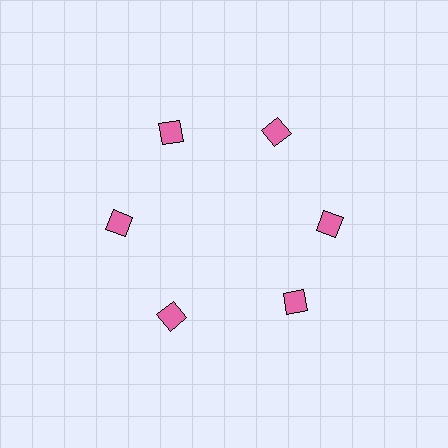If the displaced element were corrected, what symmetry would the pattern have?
It would have 6-fold rotational symmetry — the pattern would map onto itself every 60 degrees.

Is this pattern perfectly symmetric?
No. The 6 pink squares are arranged in a ring, but one element near the 5 o'clock position is rotated out of alignment along the ring, breaking the 6-fold rotational symmetry.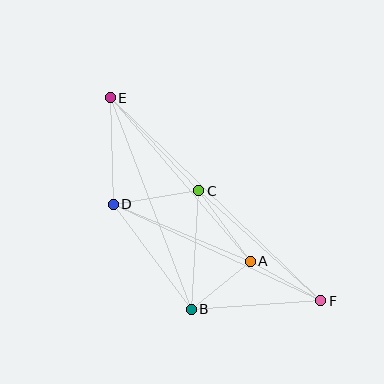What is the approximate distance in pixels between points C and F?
The distance between C and F is approximately 164 pixels.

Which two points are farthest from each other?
Points E and F are farthest from each other.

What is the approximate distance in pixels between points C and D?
The distance between C and D is approximately 87 pixels.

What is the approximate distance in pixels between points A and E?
The distance between A and E is approximately 215 pixels.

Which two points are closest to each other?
Points A and B are closest to each other.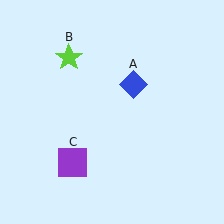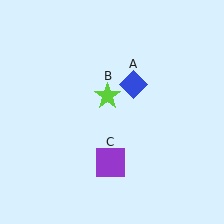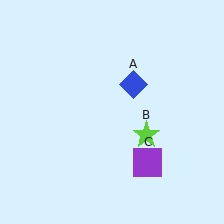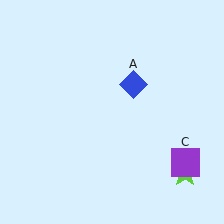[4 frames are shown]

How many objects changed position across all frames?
2 objects changed position: lime star (object B), purple square (object C).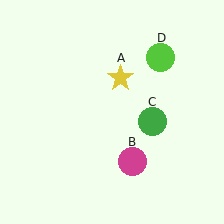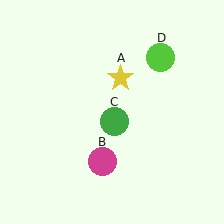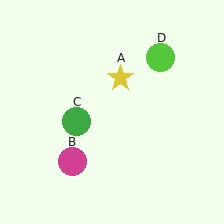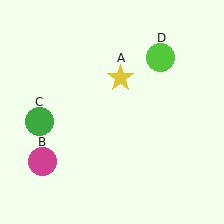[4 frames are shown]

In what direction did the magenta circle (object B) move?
The magenta circle (object B) moved left.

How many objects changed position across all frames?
2 objects changed position: magenta circle (object B), green circle (object C).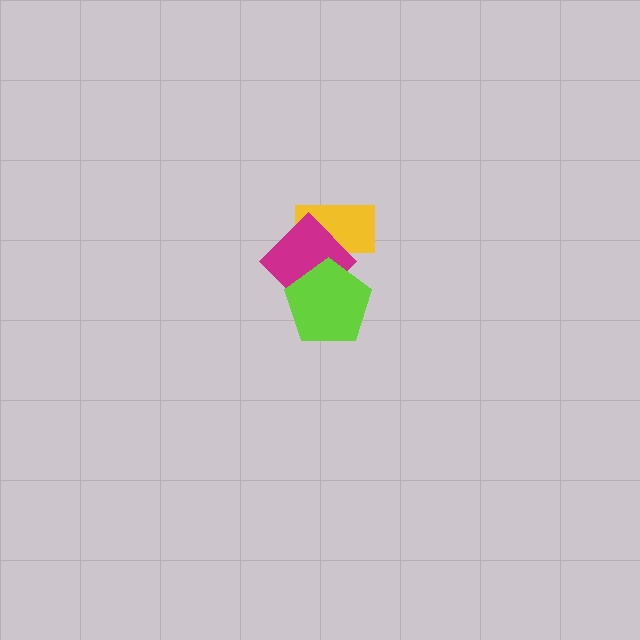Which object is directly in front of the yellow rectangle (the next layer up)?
The magenta diamond is directly in front of the yellow rectangle.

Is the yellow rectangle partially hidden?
Yes, it is partially covered by another shape.